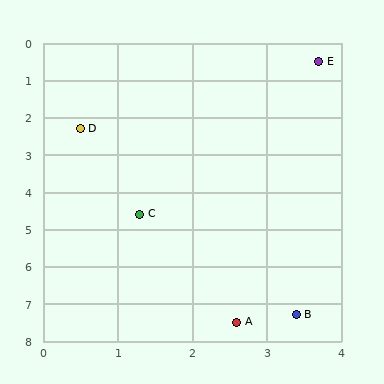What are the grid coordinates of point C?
Point C is at approximately (1.3, 4.6).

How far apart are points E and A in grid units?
Points E and A are about 7.1 grid units apart.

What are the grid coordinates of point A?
Point A is at approximately (2.6, 7.5).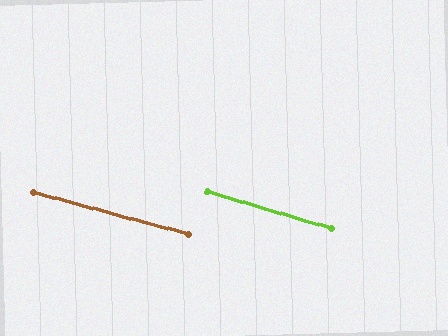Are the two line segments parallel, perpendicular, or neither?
Parallel — their directions differ by only 1.1°.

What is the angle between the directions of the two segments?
Approximately 1 degree.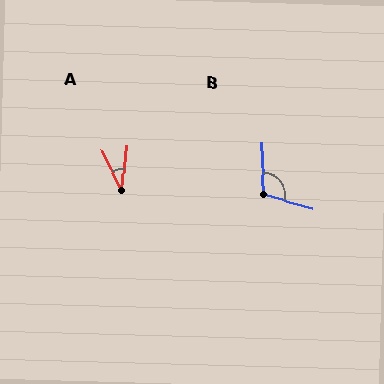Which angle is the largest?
B, at approximately 108 degrees.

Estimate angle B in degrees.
Approximately 108 degrees.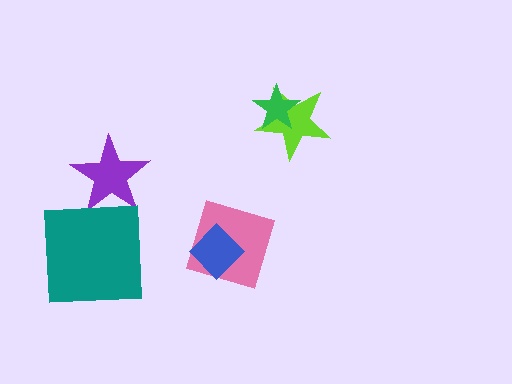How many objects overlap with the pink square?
1 object overlaps with the pink square.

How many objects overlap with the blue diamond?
1 object overlaps with the blue diamond.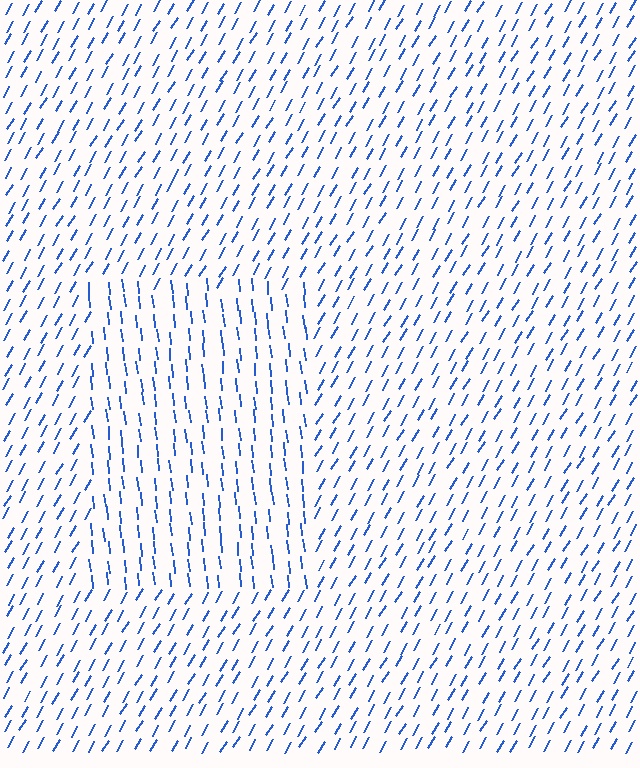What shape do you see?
I see a rectangle.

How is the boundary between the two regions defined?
The boundary is defined purely by a change in line orientation (approximately 36 degrees difference). All lines are the same color and thickness.